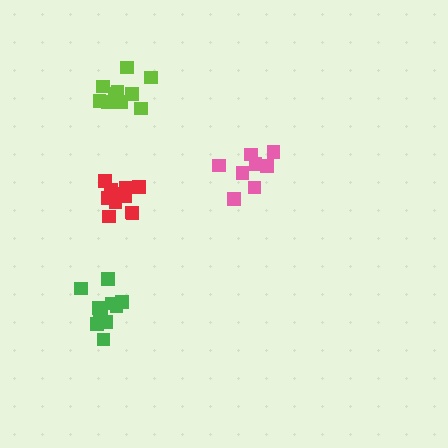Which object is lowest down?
The green cluster is bottommost.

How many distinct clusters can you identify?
There are 4 distinct clusters.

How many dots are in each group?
Group 1: 11 dots, Group 2: 12 dots, Group 3: 11 dots, Group 4: 8 dots (42 total).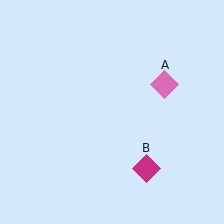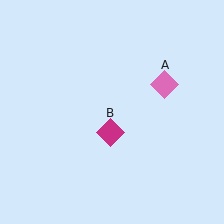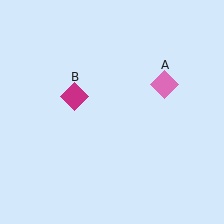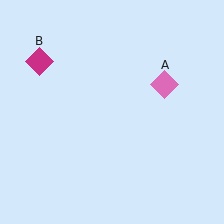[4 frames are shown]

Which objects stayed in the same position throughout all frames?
Pink diamond (object A) remained stationary.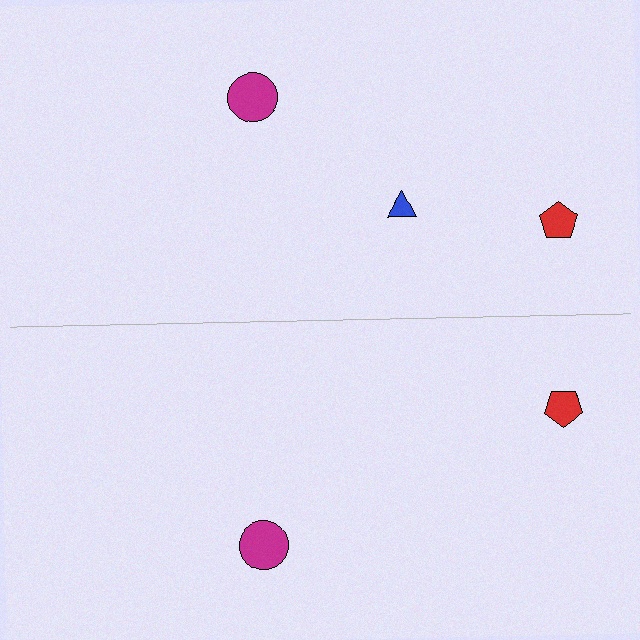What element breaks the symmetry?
A blue triangle is missing from the bottom side.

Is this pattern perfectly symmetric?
No, the pattern is not perfectly symmetric. A blue triangle is missing from the bottom side.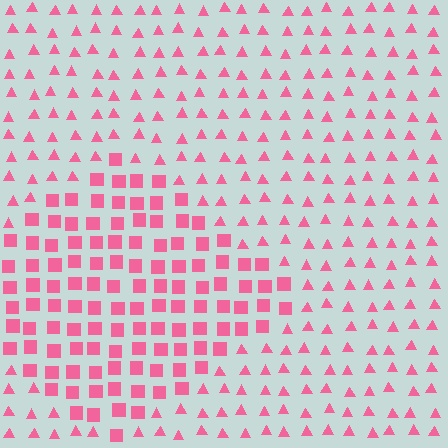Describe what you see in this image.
The image is filled with small pink elements arranged in a uniform grid. A diamond-shaped region contains squares, while the surrounding area contains triangles. The boundary is defined purely by the change in element shape.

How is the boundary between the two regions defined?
The boundary is defined by a change in element shape: squares inside vs. triangles outside. All elements share the same color and spacing.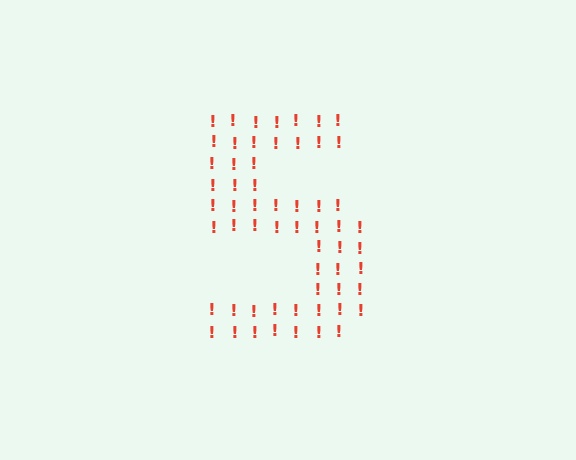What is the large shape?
The large shape is the digit 5.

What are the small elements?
The small elements are exclamation marks.